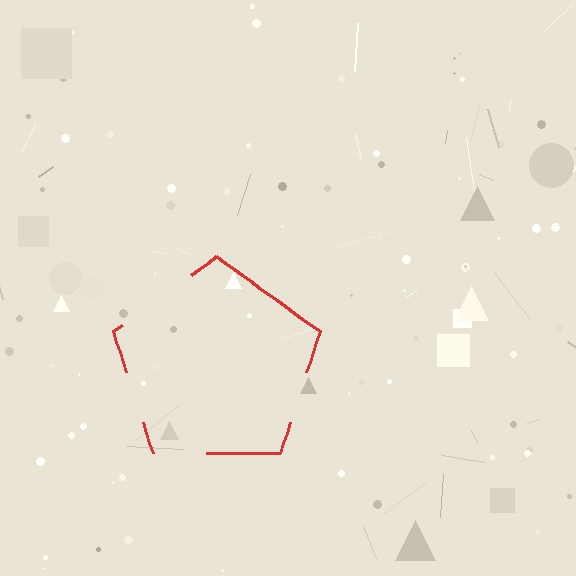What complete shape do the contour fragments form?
The contour fragments form a pentagon.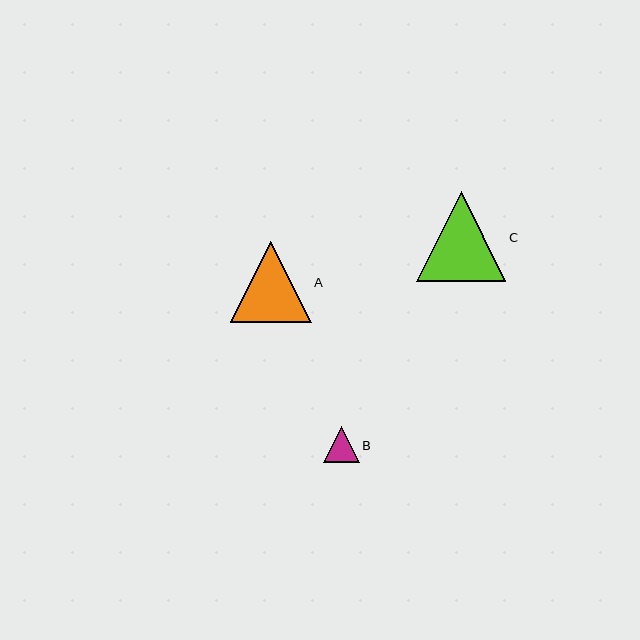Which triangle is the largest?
Triangle C is the largest with a size of approximately 89 pixels.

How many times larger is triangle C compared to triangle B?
Triangle C is approximately 2.5 times the size of triangle B.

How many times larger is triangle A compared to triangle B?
Triangle A is approximately 2.3 times the size of triangle B.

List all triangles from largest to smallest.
From largest to smallest: C, A, B.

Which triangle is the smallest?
Triangle B is the smallest with a size of approximately 35 pixels.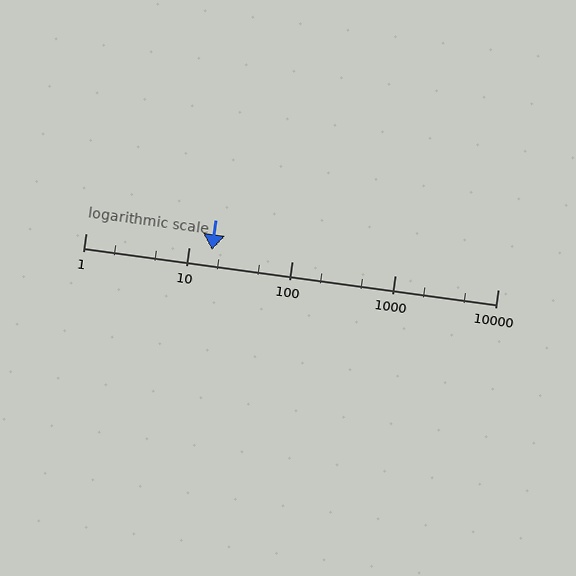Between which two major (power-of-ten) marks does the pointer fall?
The pointer is between 10 and 100.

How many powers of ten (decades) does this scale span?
The scale spans 4 decades, from 1 to 10000.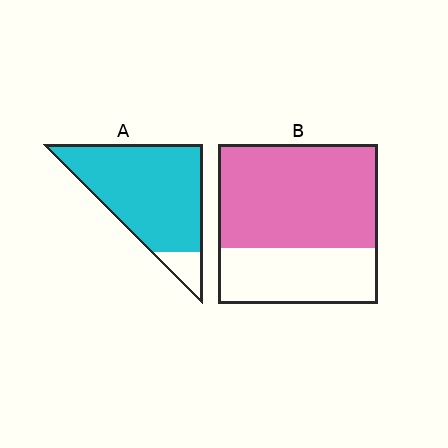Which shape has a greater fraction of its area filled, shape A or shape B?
Shape A.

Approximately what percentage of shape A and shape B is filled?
A is approximately 90% and B is approximately 65%.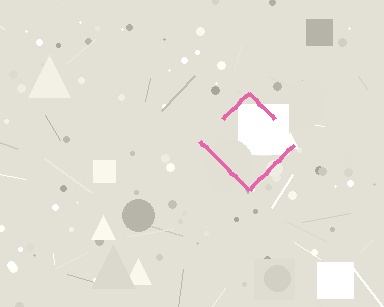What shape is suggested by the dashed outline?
The dashed outline suggests a diamond.